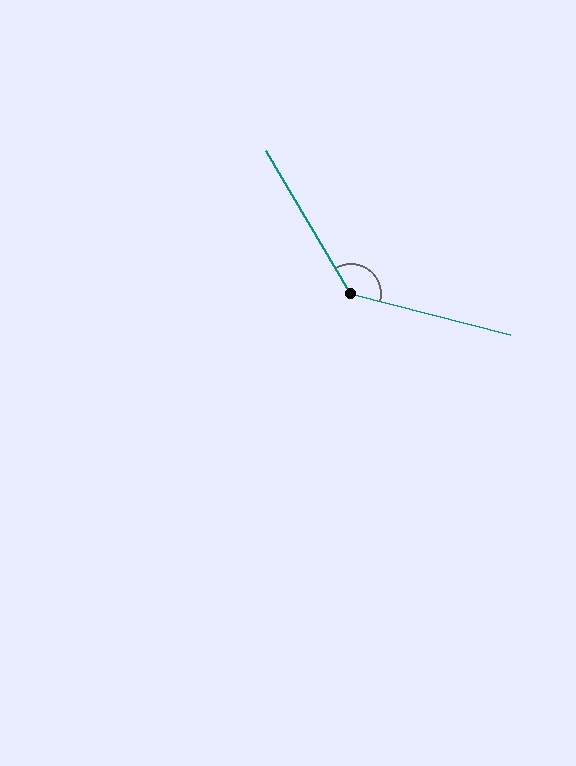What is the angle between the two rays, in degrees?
Approximately 135 degrees.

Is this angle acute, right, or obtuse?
It is obtuse.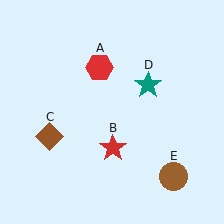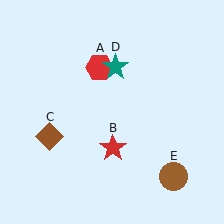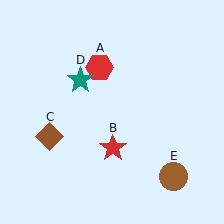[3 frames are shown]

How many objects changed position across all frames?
1 object changed position: teal star (object D).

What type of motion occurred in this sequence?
The teal star (object D) rotated counterclockwise around the center of the scene.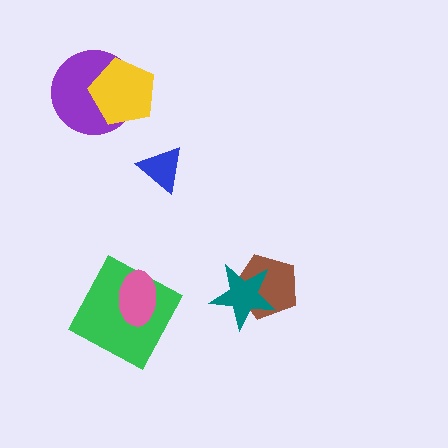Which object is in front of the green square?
The pink ellipse is in front of the green square.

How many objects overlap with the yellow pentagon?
1 object overlaps with the yellow pentagon.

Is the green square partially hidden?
Yes, it is partially covered by another shape.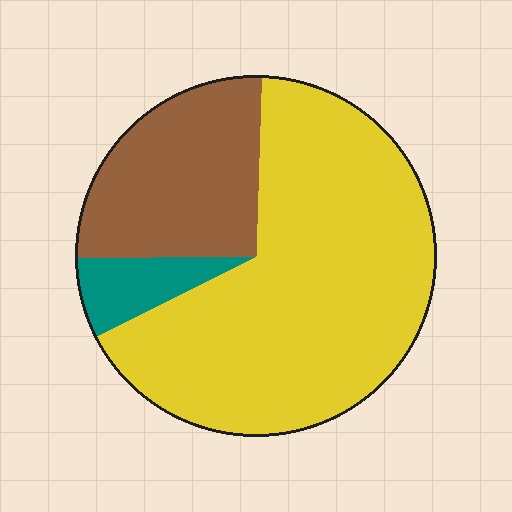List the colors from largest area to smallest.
From largest to smallest: yellow, brown, teal.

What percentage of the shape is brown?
Brown covers 26% of the shape.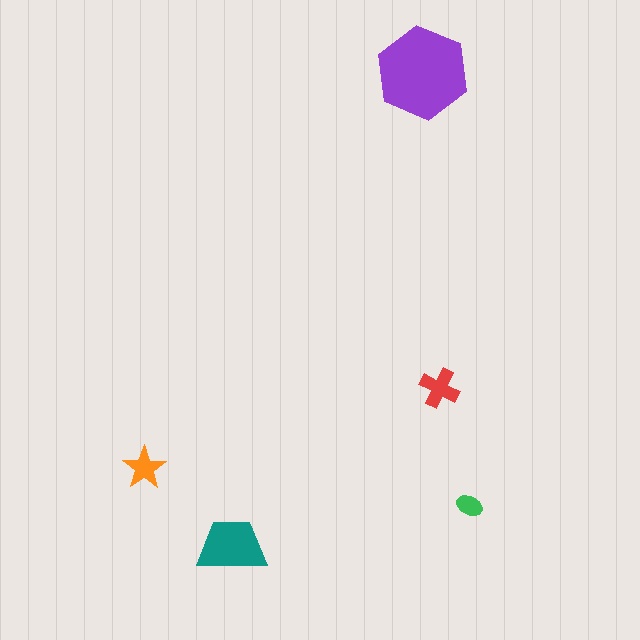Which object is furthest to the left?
The orange star is leftmost.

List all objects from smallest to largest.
The green ellipse, the orange star, the red cross, the teal trapezoid, the purple hexagon.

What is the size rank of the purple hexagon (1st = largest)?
1st.